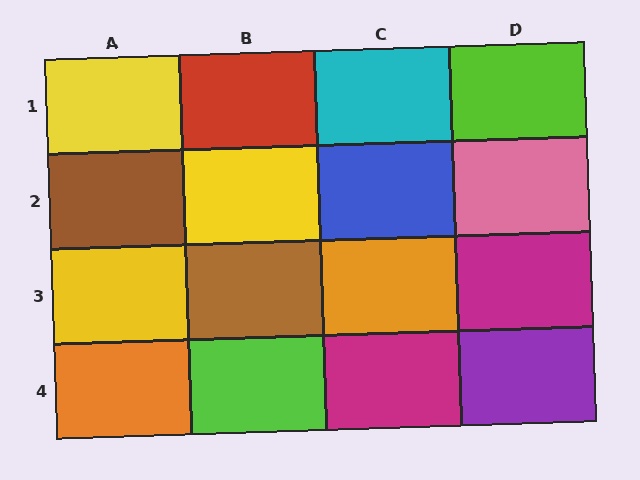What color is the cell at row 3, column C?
Orange.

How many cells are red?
1 cell is red.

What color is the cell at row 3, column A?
Yellow.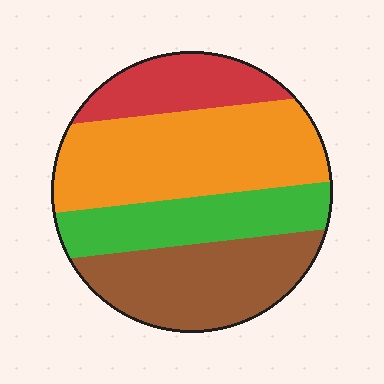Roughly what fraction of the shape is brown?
Brown takes up about one quarter (1/4) of the shape.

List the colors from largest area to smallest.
From largest to smallest: orange, brown, green, red.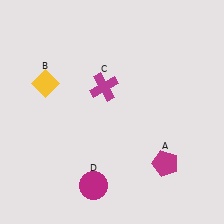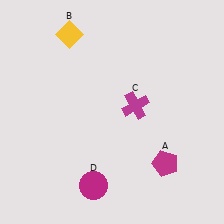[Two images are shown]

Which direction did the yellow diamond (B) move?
The yellow diamond (B) moved up.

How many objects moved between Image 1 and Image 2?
2 objects moved between the two images.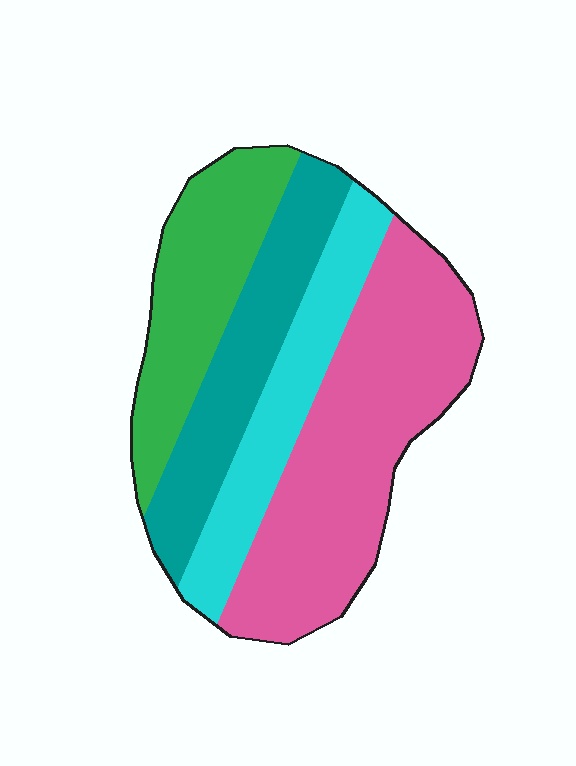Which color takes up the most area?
Pink, at roughly 40%.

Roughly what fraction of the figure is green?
Green covers 21% of the figure.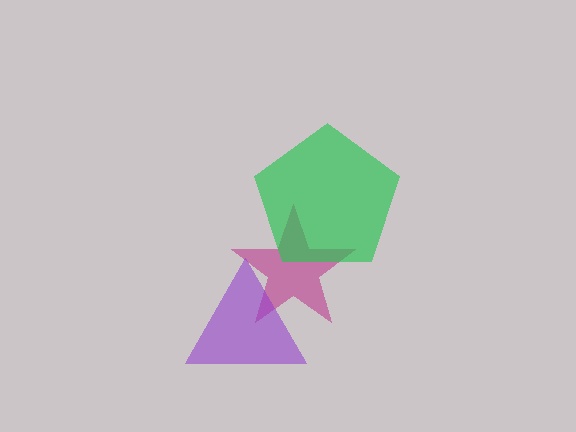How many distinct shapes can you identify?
There are 3 distinct shapes: a magenta star, a purple triangle, a green pentagon.